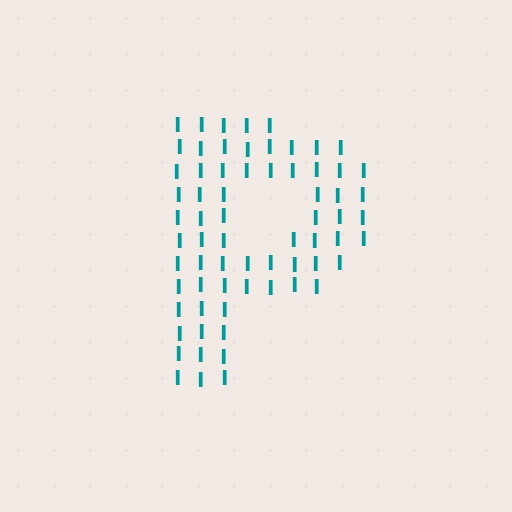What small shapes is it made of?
It is made of small letter I's.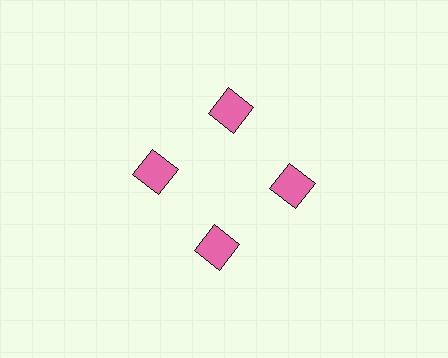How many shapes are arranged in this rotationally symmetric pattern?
There are 4 shapes, arranged in 4 groups of 1.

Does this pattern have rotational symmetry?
Yes, this pattern has 4-fold rotational symmetry. It looks the same after rotating 90 degrees around the center.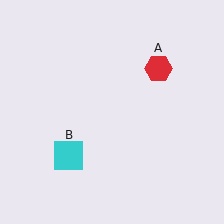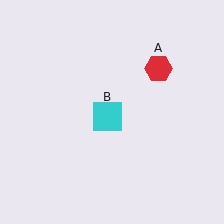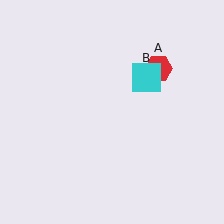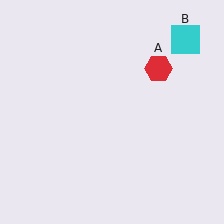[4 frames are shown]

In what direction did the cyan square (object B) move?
The cyan square (object B) moved up and to the right.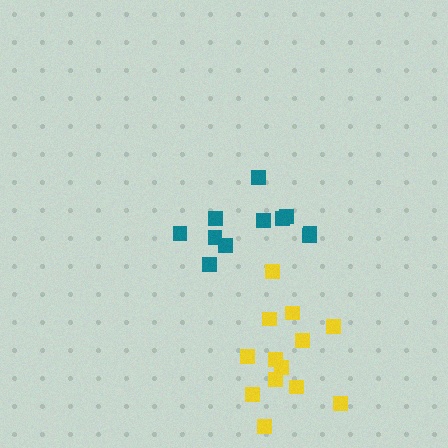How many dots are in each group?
Group 1: 13 dots, Group 2: 11 dots (24 total).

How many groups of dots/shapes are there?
There are 2 groups.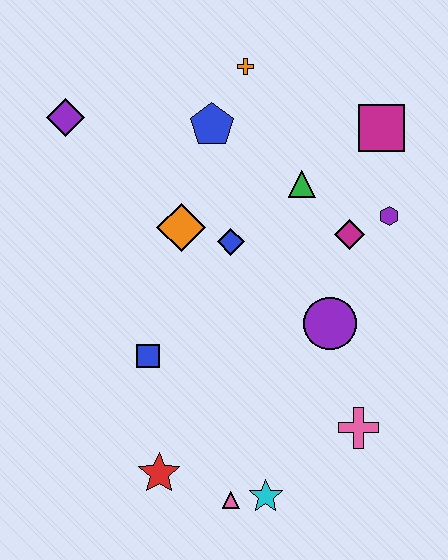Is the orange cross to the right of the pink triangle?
Yes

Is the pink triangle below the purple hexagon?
Yes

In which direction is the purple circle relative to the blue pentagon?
The purple circle is below the blue pentagon.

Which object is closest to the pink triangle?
The cyan star is closest to the pink triangle.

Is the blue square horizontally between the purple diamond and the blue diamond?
Yes